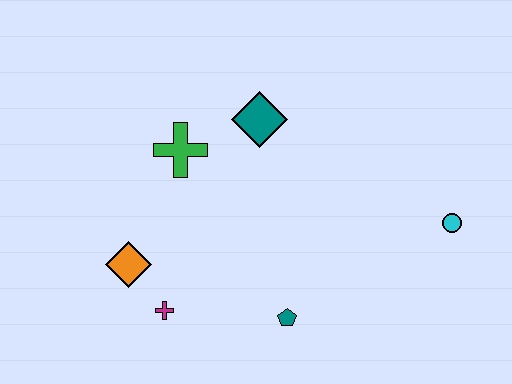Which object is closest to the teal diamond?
The green cross is closest to the teal diamond.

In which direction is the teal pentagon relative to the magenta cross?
The teal pentagon is to the right of the magenta cross.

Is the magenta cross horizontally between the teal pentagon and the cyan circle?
No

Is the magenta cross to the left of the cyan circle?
Yes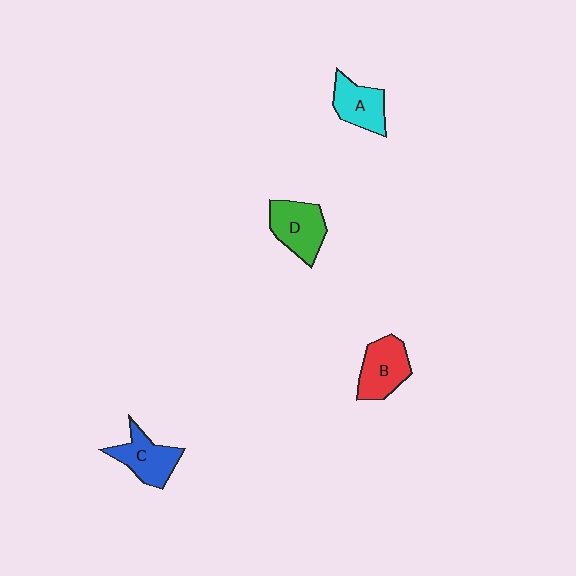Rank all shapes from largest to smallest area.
From largest to smallest: D (green), B (red), C (blue), A (cyan).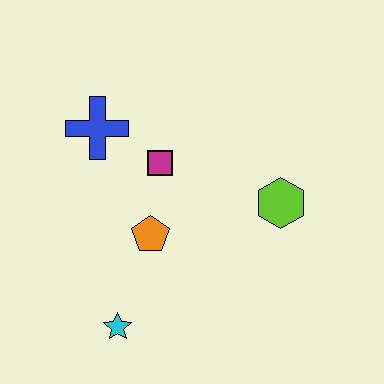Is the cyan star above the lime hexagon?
No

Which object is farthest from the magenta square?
The cyan star is farthest from the magenta square.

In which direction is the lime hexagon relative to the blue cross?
The lime hexagon is to the right of the blue cross.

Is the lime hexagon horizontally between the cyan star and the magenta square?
No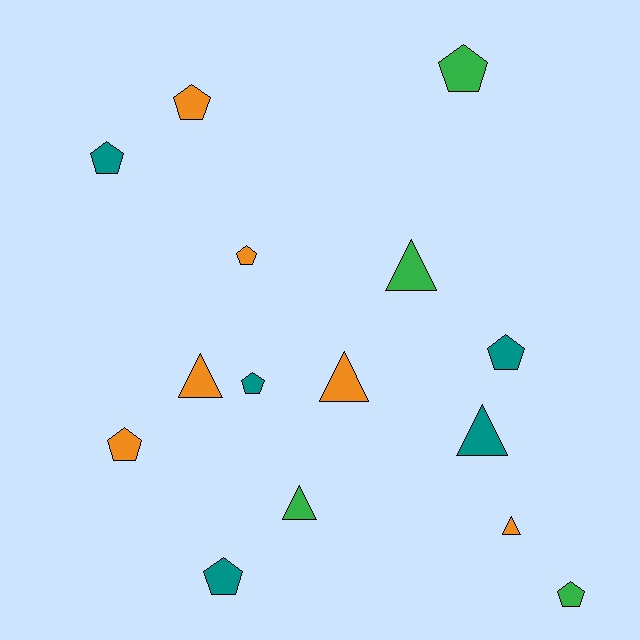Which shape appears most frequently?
Pentagon, with 9 objects.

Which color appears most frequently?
Orange, with 6 objects.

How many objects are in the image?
There are 15 objects.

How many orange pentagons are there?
There are 3 orange pentagons.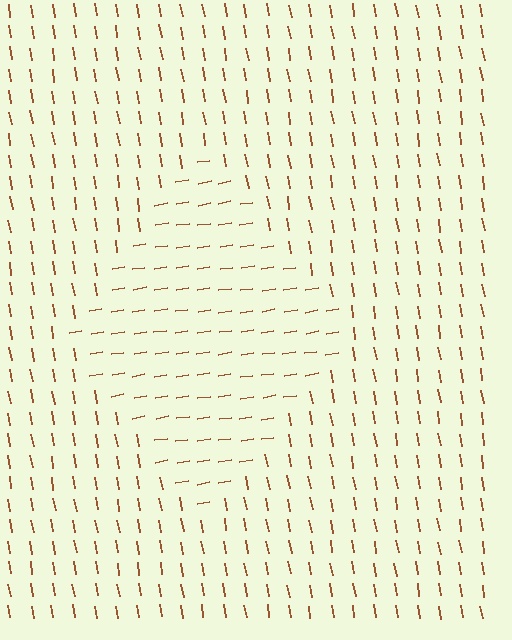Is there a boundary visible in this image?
Yes, there is a texture boundary formed by a change in line orientation.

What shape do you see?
I see a diamond.